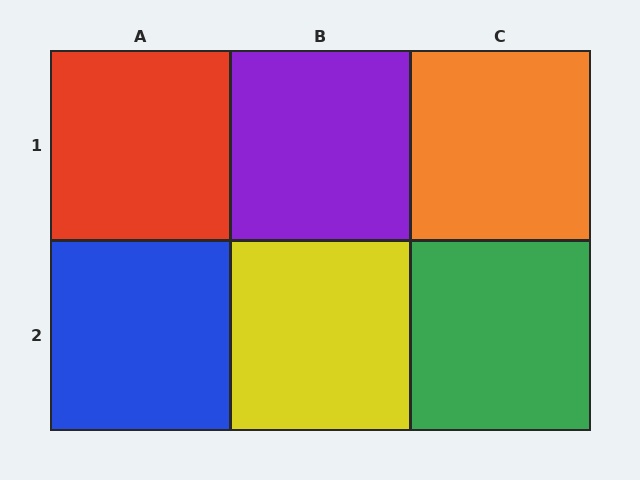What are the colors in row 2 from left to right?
Blue, yellow, green.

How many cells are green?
1 cell is green.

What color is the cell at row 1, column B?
Purple.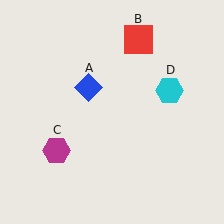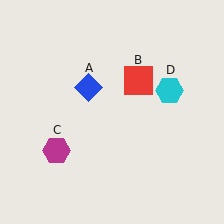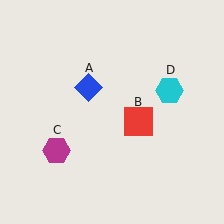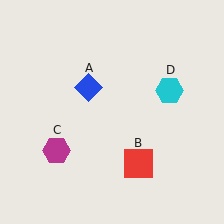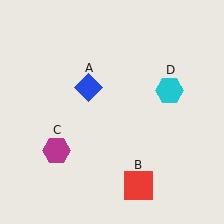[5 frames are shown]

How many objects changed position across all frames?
1 object changed position: red square (object B).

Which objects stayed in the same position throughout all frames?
Blue diamond (object A) and magenta hexagon (object C) and cyan hexagon (object D) remained stationary.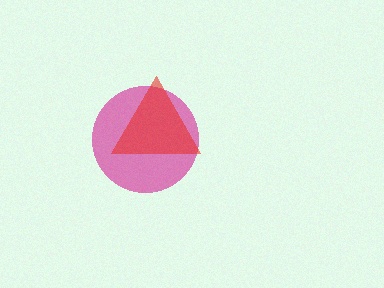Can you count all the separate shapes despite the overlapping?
Yes, there are 2 separate shapes.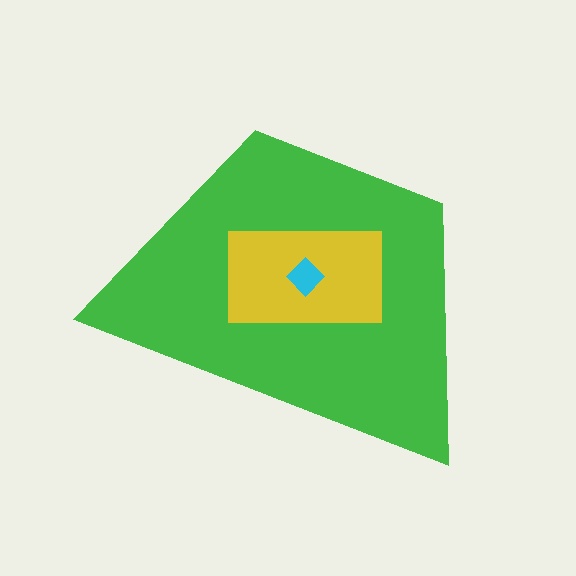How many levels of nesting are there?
3.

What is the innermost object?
The cyan diamond.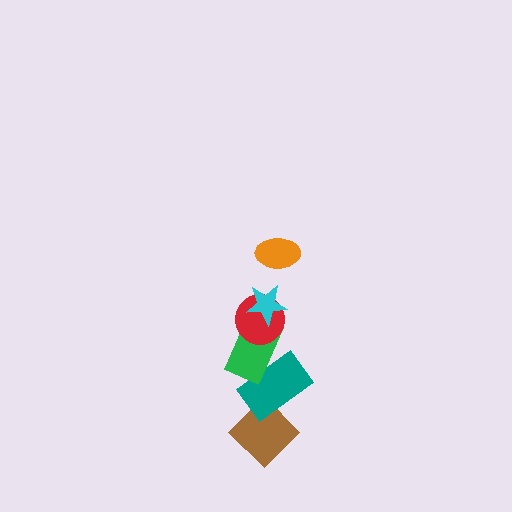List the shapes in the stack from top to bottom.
From top to bottom: the orange ellipse, the cyan star, the red circle, the green rectangle, the teal rectangle, the brown diamond.